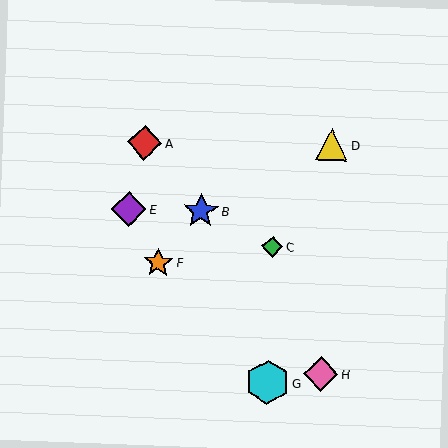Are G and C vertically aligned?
Yes, both are at x≈267.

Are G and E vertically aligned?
No, G is at x≈267 and E is at x≈129.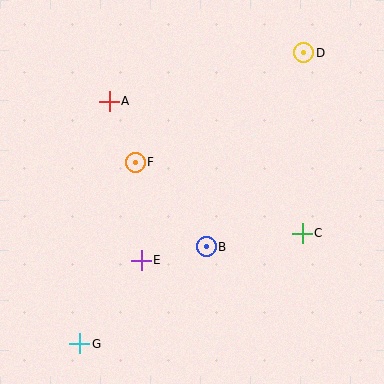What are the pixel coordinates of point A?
Point A is at (109, 101).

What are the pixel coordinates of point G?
Point G is at (80, 344).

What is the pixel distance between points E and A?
The distance between E and A is 162 pixels.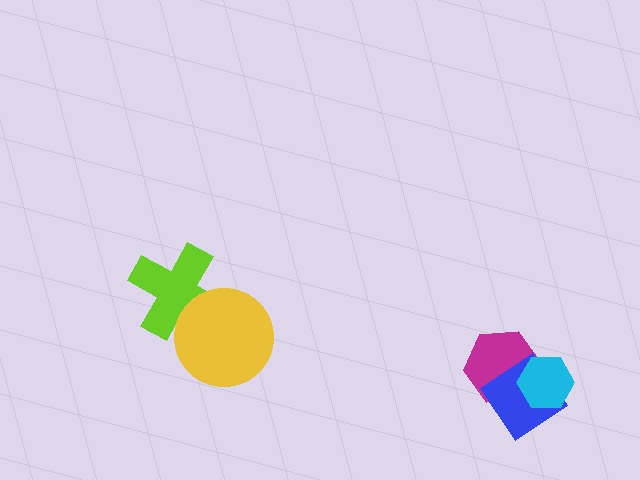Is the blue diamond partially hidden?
Yes, it is partially covered by another shape.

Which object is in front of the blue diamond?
The cyan hexagon is in front of the blue diamond.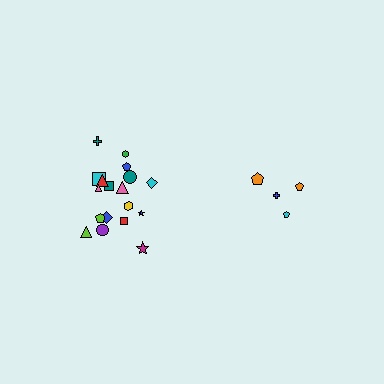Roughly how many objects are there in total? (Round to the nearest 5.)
Roughly 20 objects in total.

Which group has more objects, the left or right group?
The left group.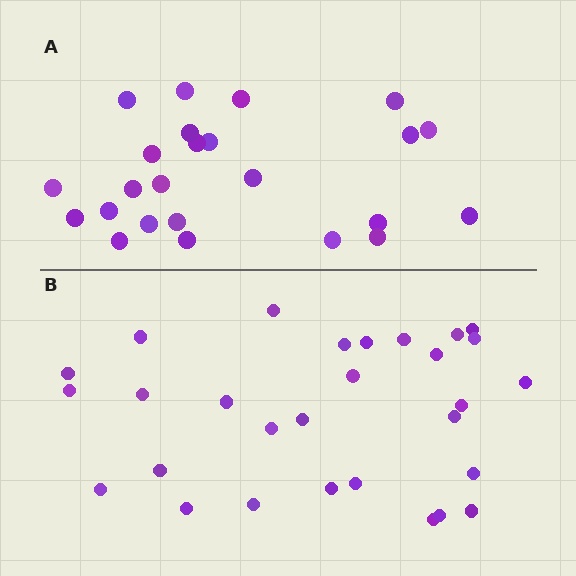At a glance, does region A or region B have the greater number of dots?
Region B (the bottom region) has more dots.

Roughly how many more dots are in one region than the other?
Region B has about 5 more dots than region A.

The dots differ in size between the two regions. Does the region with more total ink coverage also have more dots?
No. Region A has more total ink coverage because its dots are larger, but region B actually contains more individual dots. Total area can be misleading — the number of items is what matters here.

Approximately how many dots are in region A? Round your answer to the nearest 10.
About 20 dots. (The exact count is 24, which rounds to 20.)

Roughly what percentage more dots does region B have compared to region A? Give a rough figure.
About 20% more.